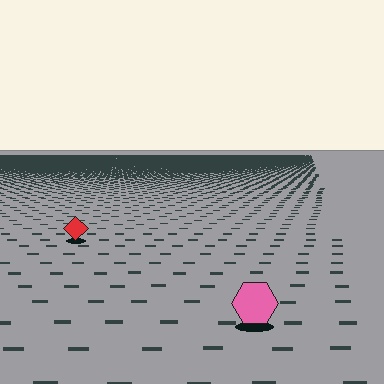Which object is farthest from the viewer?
The red diamond is farthest from the viewer. It appears smaller and the ground texture around it is denser.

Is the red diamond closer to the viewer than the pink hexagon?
No. The pink hexagon is closer — you can tell from the texture gradient: the ground texture is coarser near it.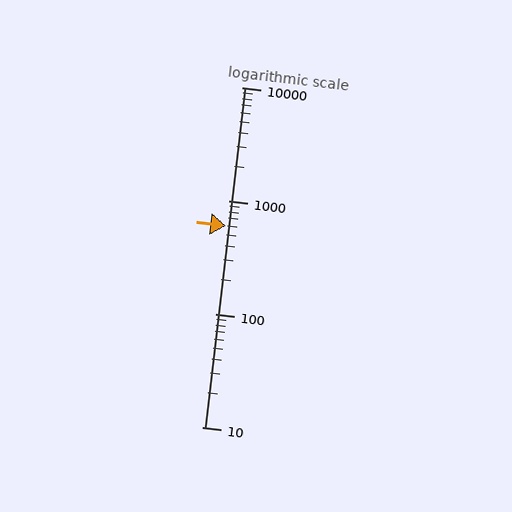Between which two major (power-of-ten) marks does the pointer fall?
The pointer is between 100 and 1000.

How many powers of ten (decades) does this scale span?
The scale spans 3 decades, from 10 to 10000.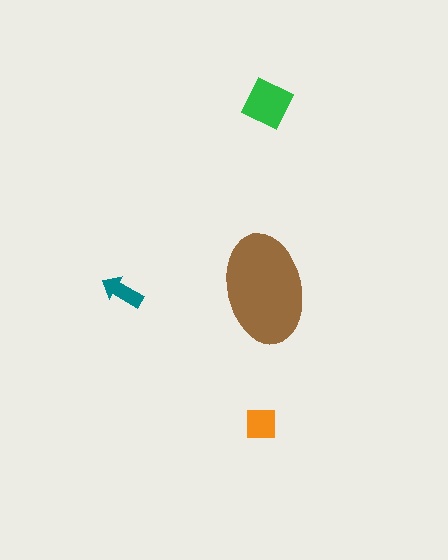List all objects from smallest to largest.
The teal arrow, the orange square, the green diamond, the brown ellipse.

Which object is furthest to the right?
The green diamond is rightmost.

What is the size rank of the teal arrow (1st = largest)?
4th.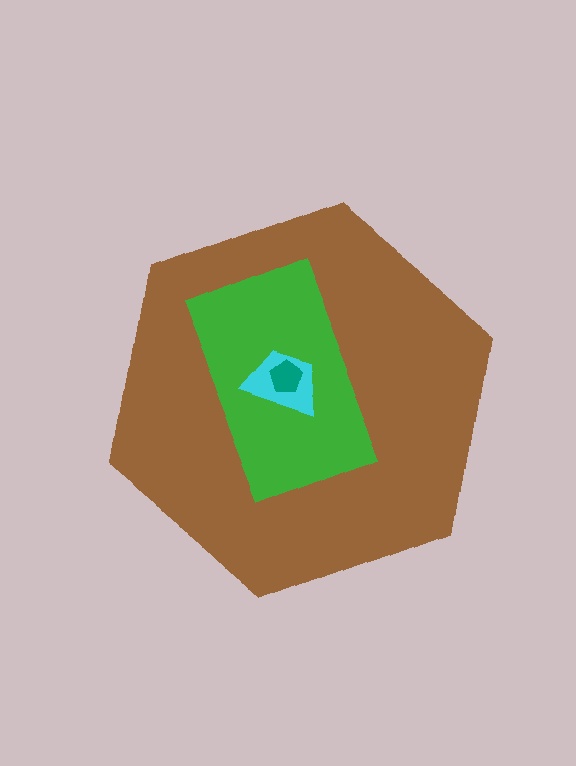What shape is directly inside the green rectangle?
The cyan trapezoid.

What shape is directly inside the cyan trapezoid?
The teal pentagon.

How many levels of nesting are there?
4.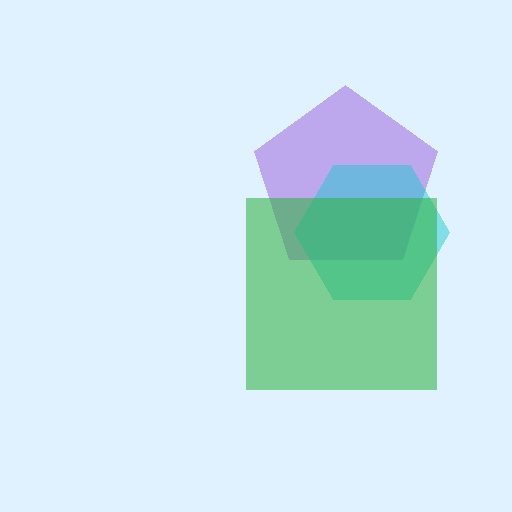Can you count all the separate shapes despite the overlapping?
Yes, there are 3 separate shapes.